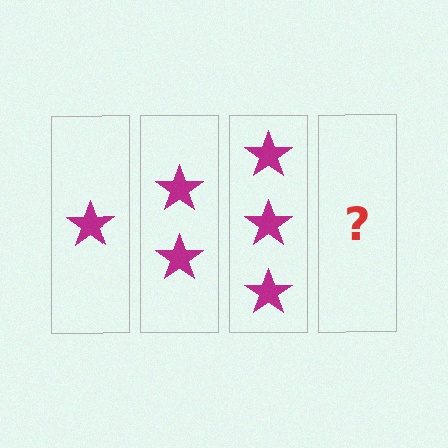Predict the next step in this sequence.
The next step is 4 stars.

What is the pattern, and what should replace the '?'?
The pattern is that each step adds one more star. The '?' should be 4 stars.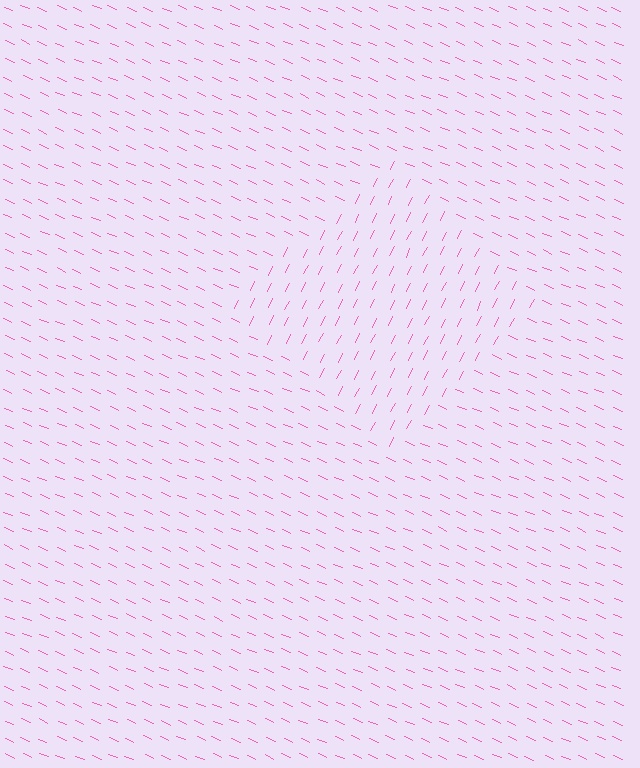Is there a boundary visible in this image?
Yes, there is a texture boundary formed by a change in line orientation.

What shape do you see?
I see a diamond.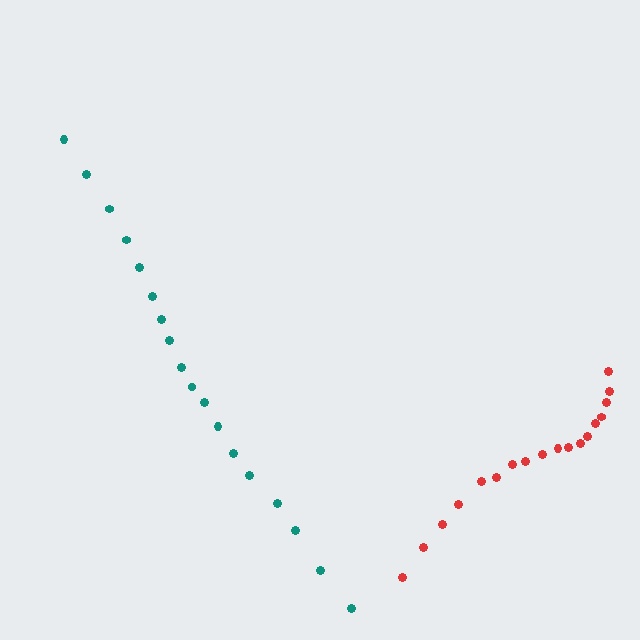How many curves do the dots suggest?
There are 2 distinct paths.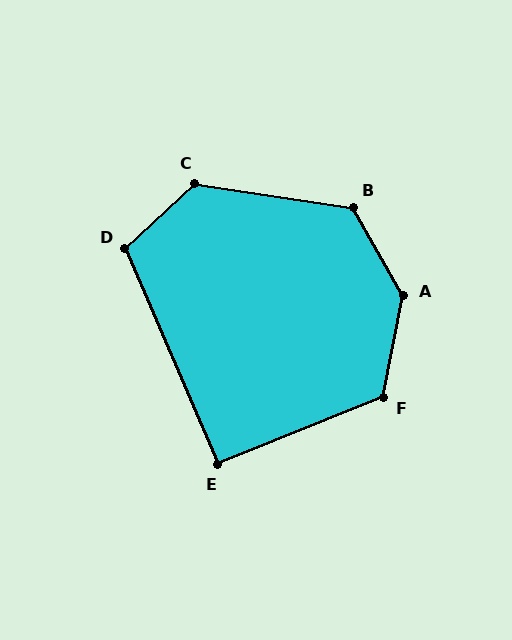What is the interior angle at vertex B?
Approximately 128 degrees (obtuse).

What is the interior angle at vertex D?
Approximately 110 degrees (obtuse).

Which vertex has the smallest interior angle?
E, at approximately 92 degrees.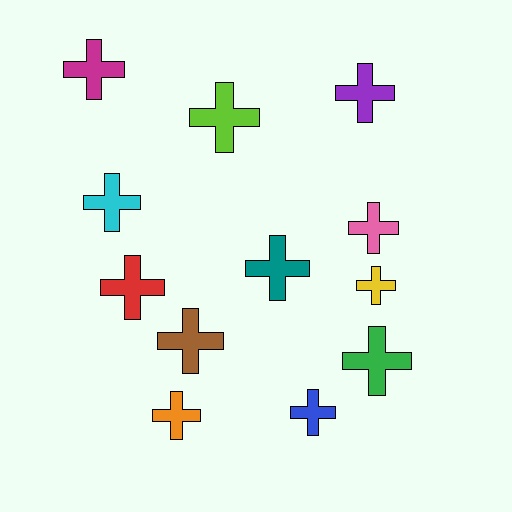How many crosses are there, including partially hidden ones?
There are 12 crosses.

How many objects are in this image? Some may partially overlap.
There are 12 objects.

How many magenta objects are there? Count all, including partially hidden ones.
There is 1 magenta object.